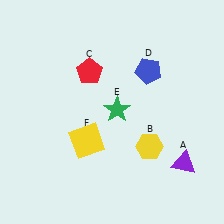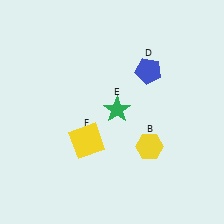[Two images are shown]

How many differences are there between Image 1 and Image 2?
There are 2 differences between the two images.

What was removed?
The red pentagon (C), the purple triangle (A) were removed in Image 2.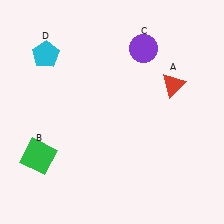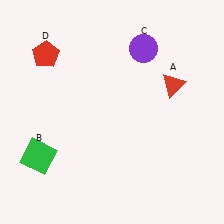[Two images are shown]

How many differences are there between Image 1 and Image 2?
There is 1 difference between the two images.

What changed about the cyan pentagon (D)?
In Image 1, D is cyan. In Image 2, it changed to red.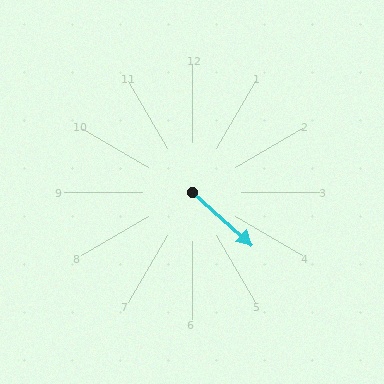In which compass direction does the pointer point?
Southeast.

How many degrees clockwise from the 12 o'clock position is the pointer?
Approximately 132 degrees.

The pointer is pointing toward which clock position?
Roughly 4 o'clock.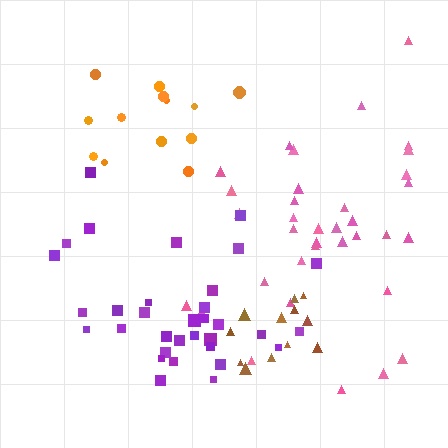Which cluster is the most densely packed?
Brown.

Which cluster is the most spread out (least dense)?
Orange.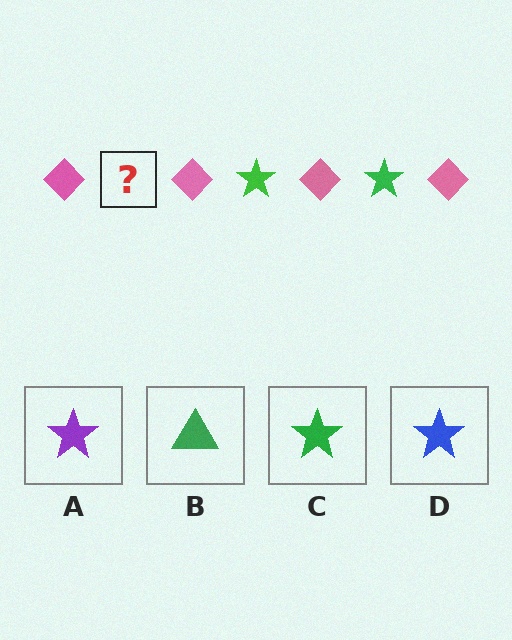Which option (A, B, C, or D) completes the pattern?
C.